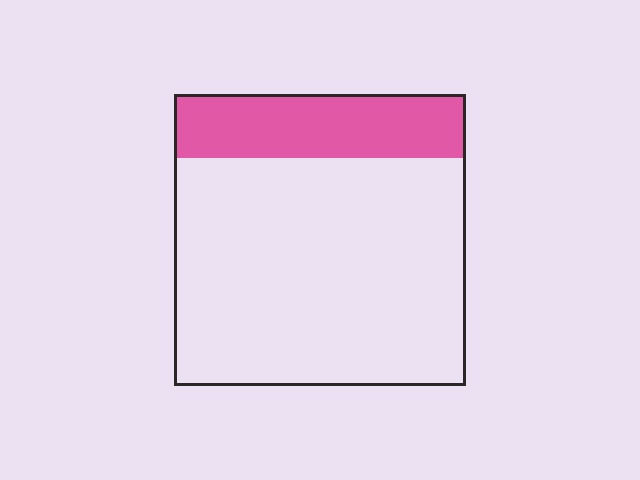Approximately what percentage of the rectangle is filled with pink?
Approximately 20%.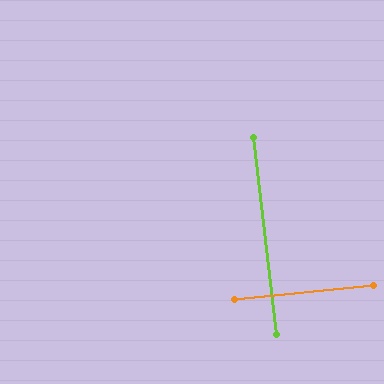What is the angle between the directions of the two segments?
Approximately 89 degrees.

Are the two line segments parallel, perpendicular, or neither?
Perpendicular — they meet at approximately 89°.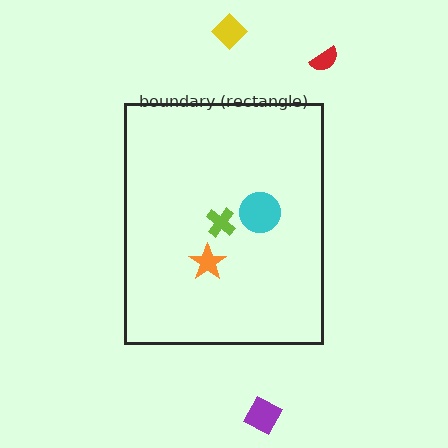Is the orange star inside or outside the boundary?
Inside.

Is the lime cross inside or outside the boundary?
Inside.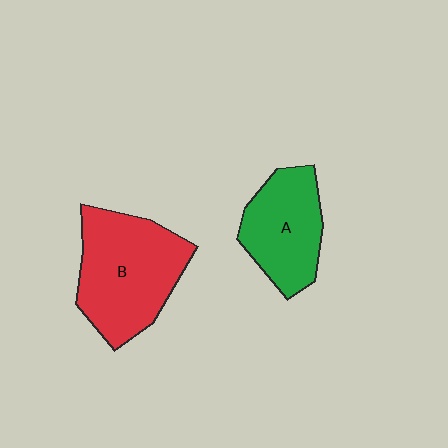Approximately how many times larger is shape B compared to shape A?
Approximately 1.4 times.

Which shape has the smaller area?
Shape A (green).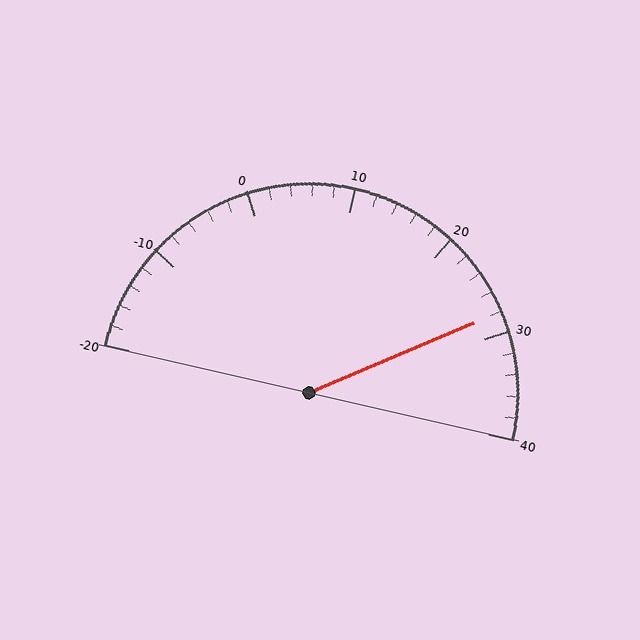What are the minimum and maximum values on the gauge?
The gauge ranges from -20 to 40.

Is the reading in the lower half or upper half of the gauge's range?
The reading is in the upper half of the range (-20 to 40).